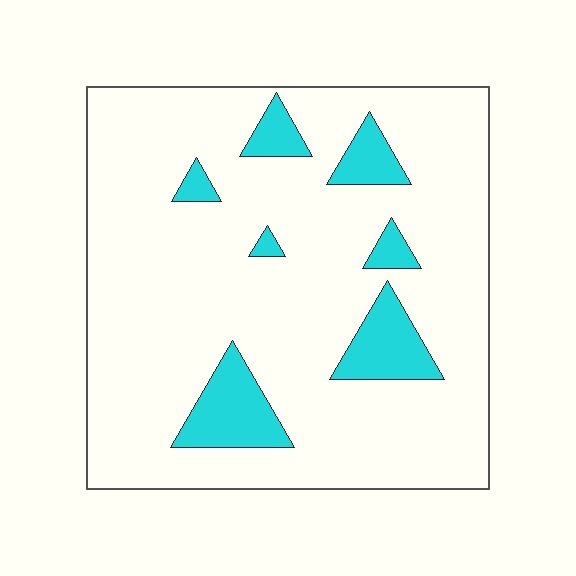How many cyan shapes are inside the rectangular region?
7.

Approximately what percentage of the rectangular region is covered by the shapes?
Approximately 15%.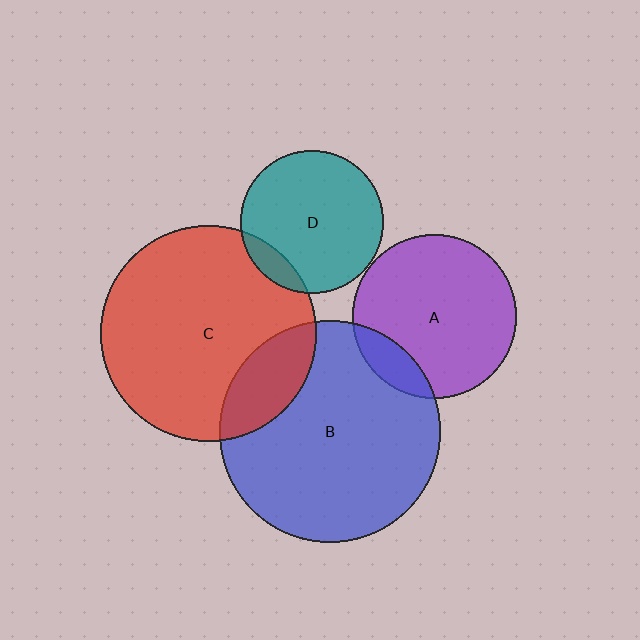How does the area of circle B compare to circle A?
Approximately 1.8 times.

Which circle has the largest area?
Circle B (blue).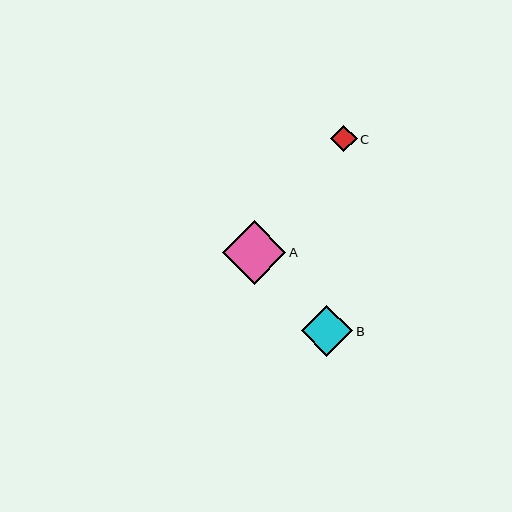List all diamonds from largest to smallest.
From largest to smallest: A, B, C.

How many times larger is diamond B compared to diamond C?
Diamond B is approximately 1.9 times the size of diamond C.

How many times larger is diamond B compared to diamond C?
Diamond B is approximately 1.9 times the size of diamond C.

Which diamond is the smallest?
Diamond C is the smallest with a size of approximately 27 pixels.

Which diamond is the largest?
Diamond A is the largest with a size of approximately 63 pixels.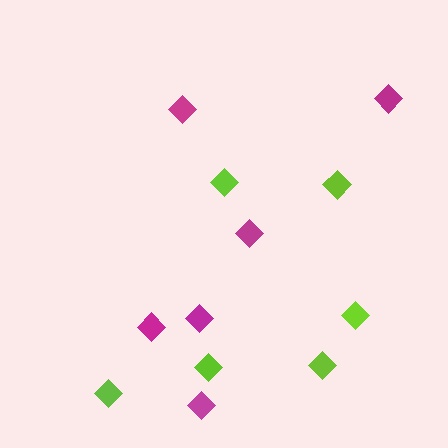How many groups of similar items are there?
There are 2 groups: one group of lime diamonds (6) and one group of magenta diamonds (6).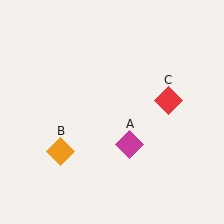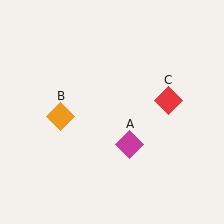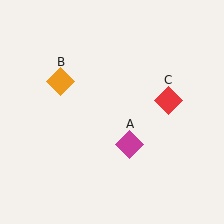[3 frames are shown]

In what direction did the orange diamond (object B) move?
The orange diamond (object B) moved up.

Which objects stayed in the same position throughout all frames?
Magenta diamond (object A) and red diamond (object C) remained stationary.